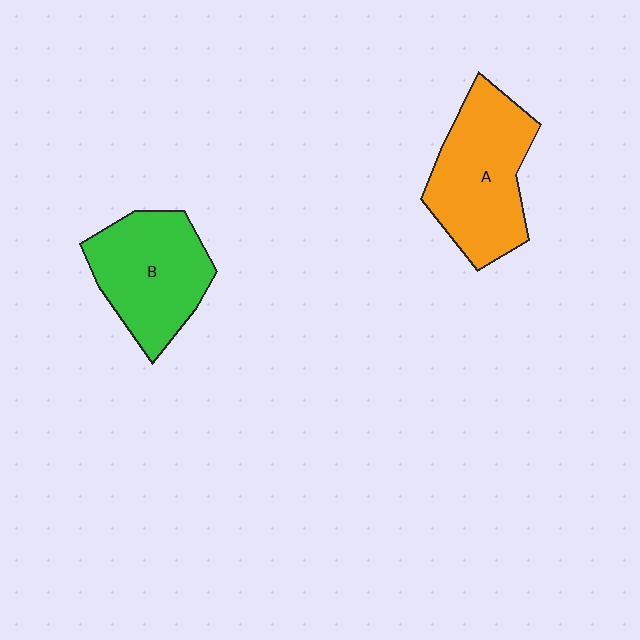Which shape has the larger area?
Shape A (orange).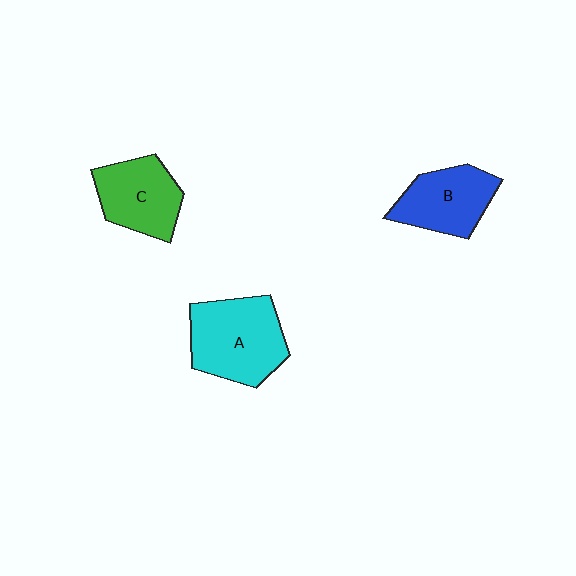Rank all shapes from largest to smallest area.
From largest to smallest: A (cyan), C (green), B (blue).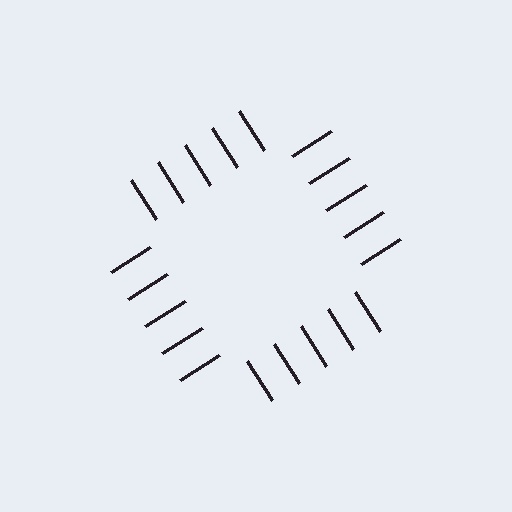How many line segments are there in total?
20 — 5 along each of the 4 edges.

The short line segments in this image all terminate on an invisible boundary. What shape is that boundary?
An illusory square — the line segments terminate on its edges but no continuous stroke is drawn.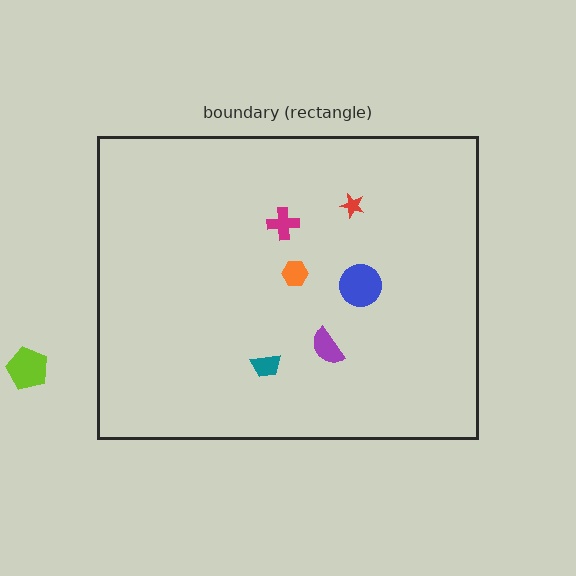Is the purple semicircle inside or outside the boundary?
Inside.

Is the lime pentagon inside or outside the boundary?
Outside.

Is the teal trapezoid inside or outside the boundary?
Inside.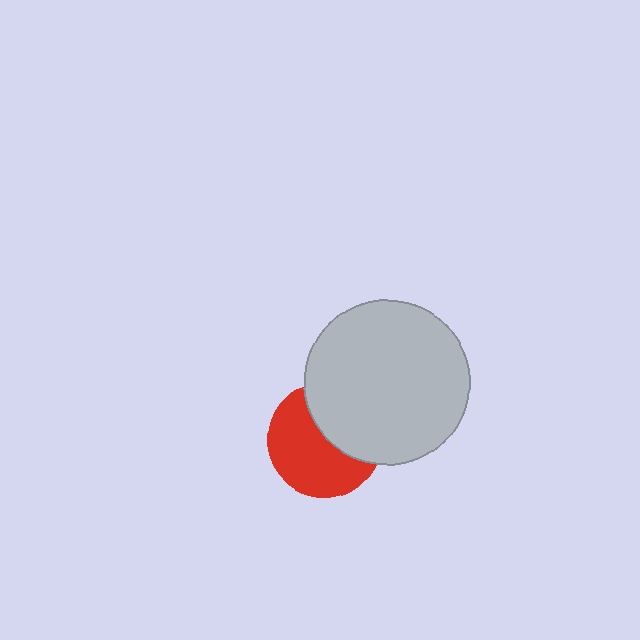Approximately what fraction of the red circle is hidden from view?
Roughly 41% of the red circle is hidden behind the light gray circle.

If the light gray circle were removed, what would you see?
You would see the complete red circle.